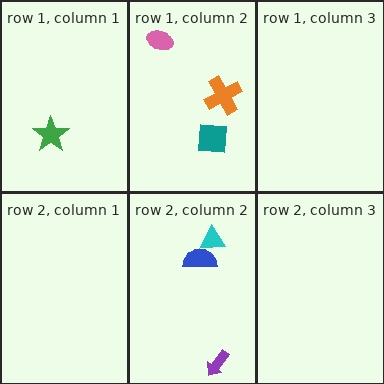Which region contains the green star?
The row 1, column 1 region.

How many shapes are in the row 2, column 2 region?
3.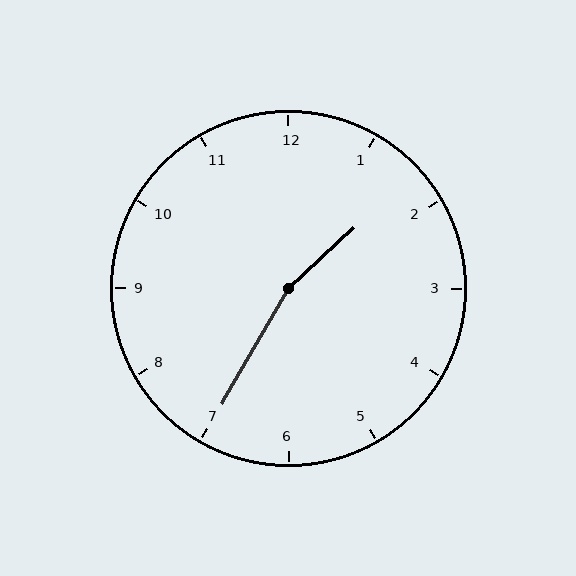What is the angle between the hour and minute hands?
Approximately 162 degrees.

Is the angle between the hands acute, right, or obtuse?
It is obtuse.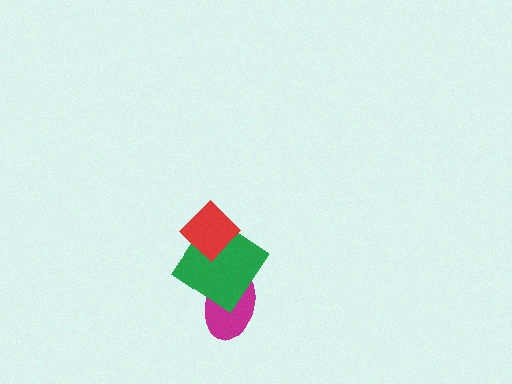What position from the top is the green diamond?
The green diamond is 2nd from the top.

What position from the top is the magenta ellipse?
The magenta ellipse is 3rd from the top.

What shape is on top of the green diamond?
The red diamond is on top of the green diamond.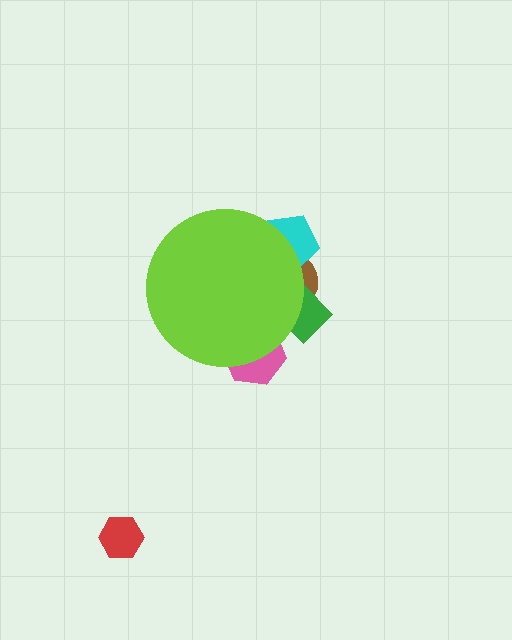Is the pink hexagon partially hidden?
Yes, the pink hexagon is partially hidden behind the lime circle.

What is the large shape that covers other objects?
A lime circle.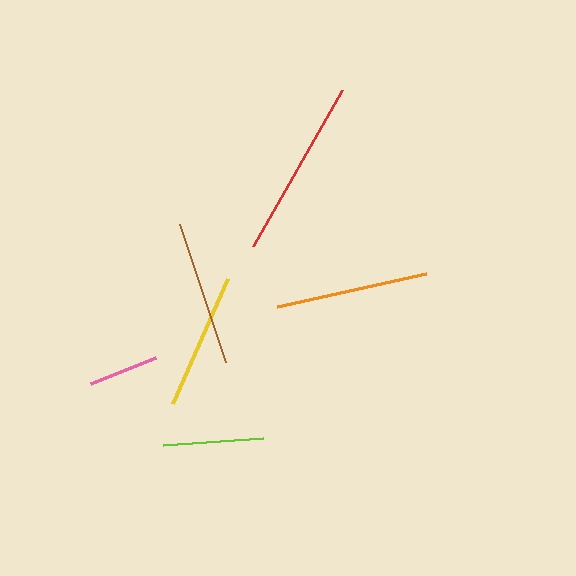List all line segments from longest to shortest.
From longest to shortest: red, orange, brown, yellow, lime, pink.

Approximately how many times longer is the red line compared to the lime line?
The red line is approximately 1.8 times the length of the lime line.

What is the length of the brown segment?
The brown segment is approximately 145 pixels long.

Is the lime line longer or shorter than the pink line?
The lime line is longer than the pink line.